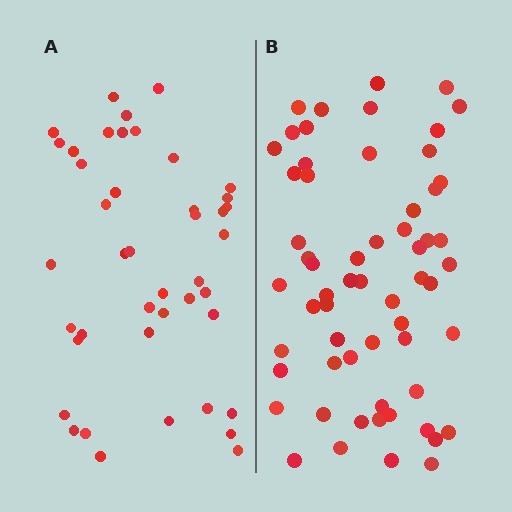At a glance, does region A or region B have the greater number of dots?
Region B (the right region) has more dots.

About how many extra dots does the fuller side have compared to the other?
Region B has approximately 15 more dots than region A.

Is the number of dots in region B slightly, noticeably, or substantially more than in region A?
Region B has noticeably more, but not dramatically so. The ratio is roughly 1.4 to 1.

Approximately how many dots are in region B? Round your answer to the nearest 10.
About 60 dots.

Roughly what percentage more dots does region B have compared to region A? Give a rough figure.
About 40% more.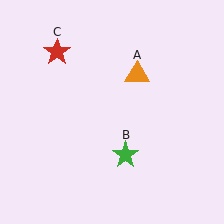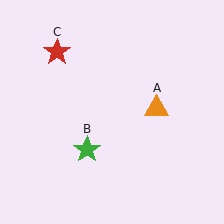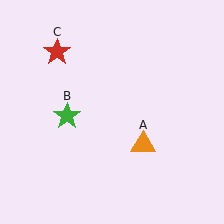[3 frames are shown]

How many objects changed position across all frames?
2 objects changed position: orange triangle (object A), green star (object B).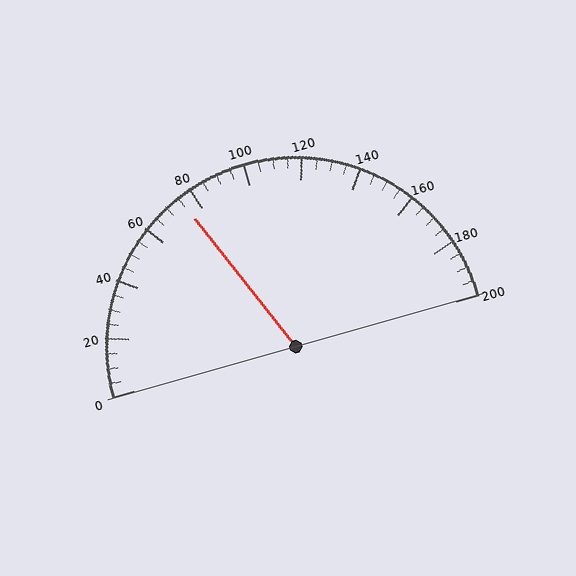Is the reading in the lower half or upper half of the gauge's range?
The reading is in the lower half of the range (0 to 200).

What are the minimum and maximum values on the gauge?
The gauge ranges from 0 to 200.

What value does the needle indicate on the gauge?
The needle indicates approximately 75.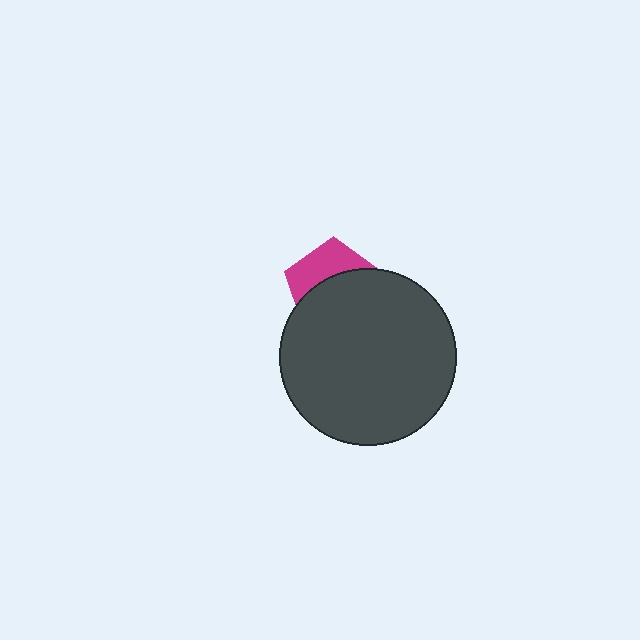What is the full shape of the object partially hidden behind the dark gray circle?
The partially hidden object is a magenta pentagon.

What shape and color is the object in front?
The object in front is a dark gray circle.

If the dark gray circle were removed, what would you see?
You would see the complete magenta pentagon.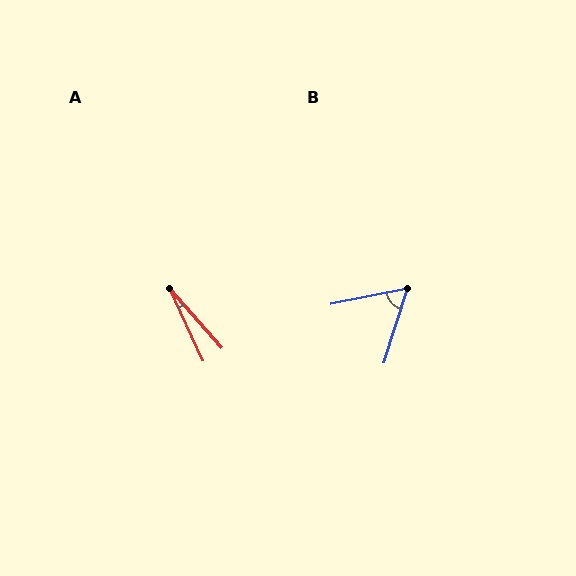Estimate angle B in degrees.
Approximately 61 degrees.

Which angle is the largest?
B, at approximately 61 degrees.